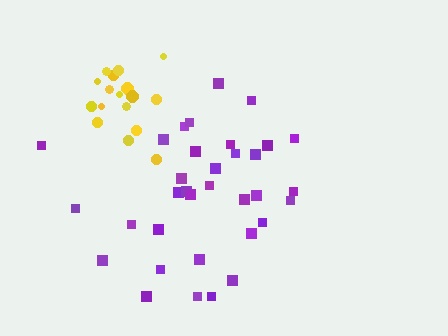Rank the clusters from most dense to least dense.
yellow, purple.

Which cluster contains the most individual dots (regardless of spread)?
Purple (34).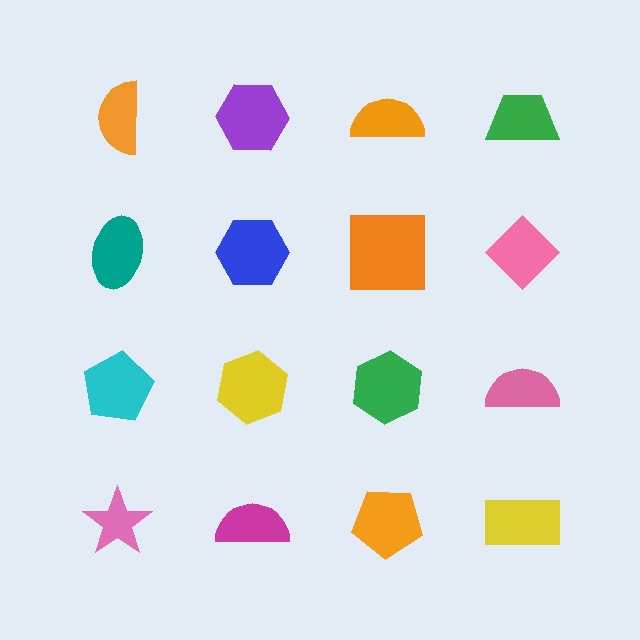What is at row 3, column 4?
A pink semicircle.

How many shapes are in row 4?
4 shapes.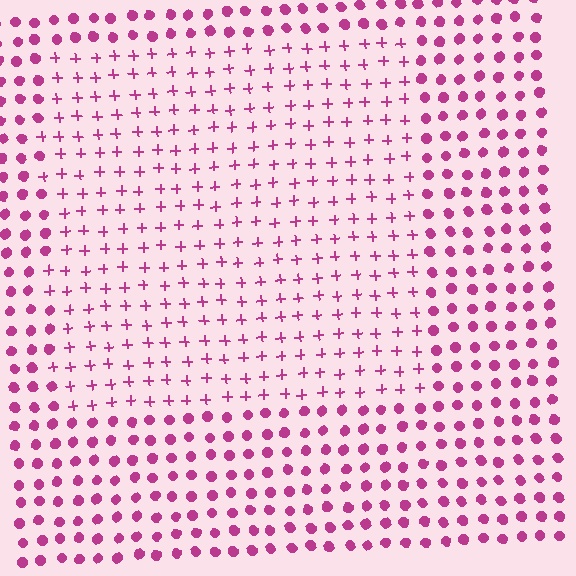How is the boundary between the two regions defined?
The boundary is defined by a change in element shape: plus signs inside vs. circles outside. All elements share the same color and spacing.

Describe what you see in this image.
The image is filled with small magenta elements arranged in a uniform grid. A rectangle-shaped region contains plus signs, while the surrounding area contains circles. The boundary is defined purely by the change in element shape.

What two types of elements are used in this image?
The image uses plus signs inside the rectangle region and circles outside it.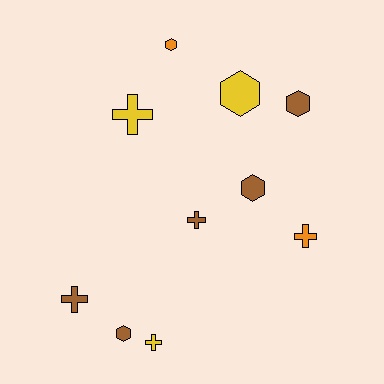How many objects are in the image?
There are 10 objects.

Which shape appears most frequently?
Hexagon, with 5 objects.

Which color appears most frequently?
Brown, with 5 objects.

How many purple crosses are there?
There are no purple crosses.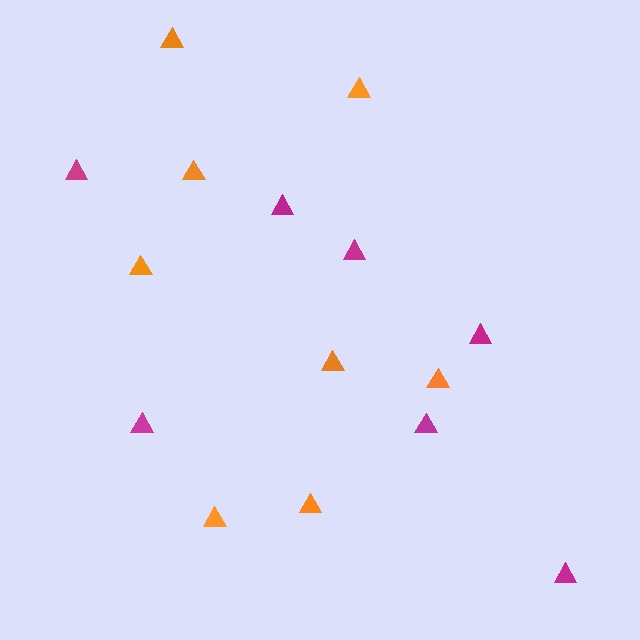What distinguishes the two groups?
There are 2 groups: one group of orange triangles (8) and one group of magenta triangles (7).